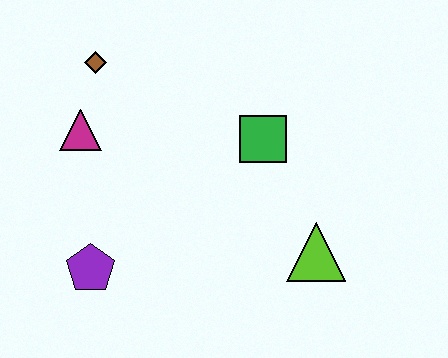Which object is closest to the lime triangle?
The green square is closest to the lime triangle.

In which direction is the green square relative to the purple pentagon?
The green square is to the right of the purple pentagon.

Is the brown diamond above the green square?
Yes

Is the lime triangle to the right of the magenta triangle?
Yes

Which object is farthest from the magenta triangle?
The lime triangle is farthest from the magenta triangle.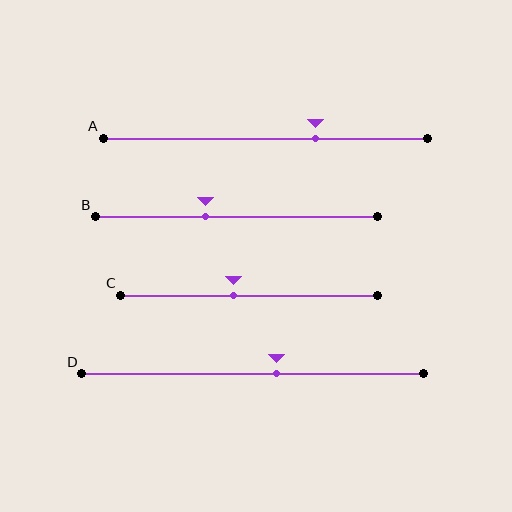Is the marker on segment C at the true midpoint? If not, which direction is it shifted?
No, the marker on segment C is shifted to the left by about 6% of the segment length.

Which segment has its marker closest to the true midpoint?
Segment C has its marker closest to the true midpoint.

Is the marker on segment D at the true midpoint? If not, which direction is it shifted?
No, the marker on segment D is shifted to the right by about 7% of the segment length.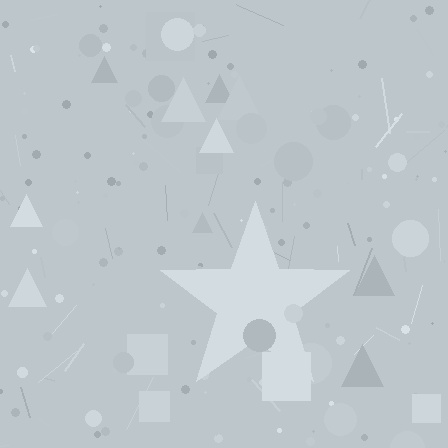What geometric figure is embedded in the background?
A star is embedded in the background.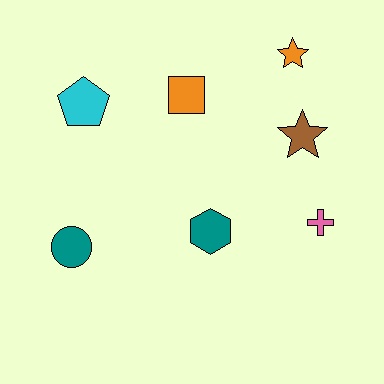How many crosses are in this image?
There is 1 cross.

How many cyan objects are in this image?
There is 1 cyan object.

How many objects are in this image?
There are 7 objects.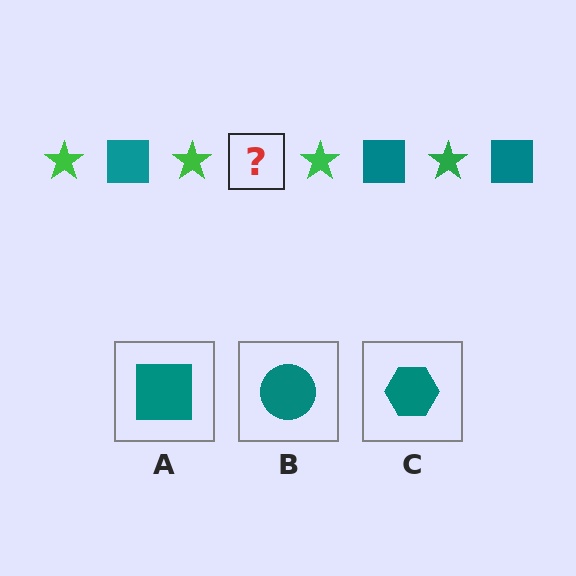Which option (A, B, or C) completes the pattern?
A.